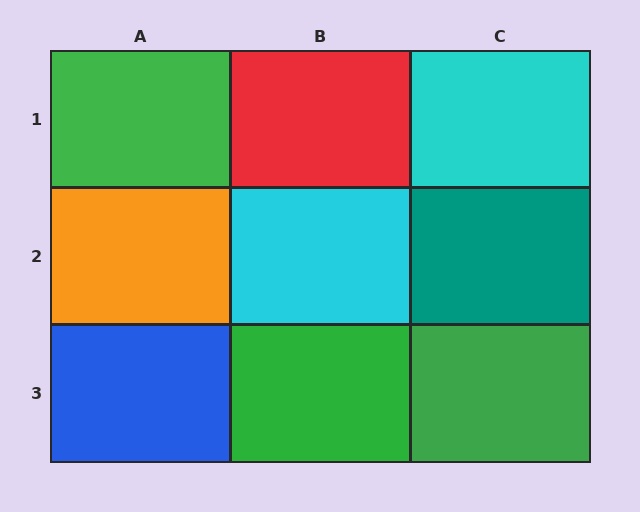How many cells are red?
1 cell is red.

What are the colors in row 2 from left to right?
Orange, cyan, teal.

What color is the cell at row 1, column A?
Green.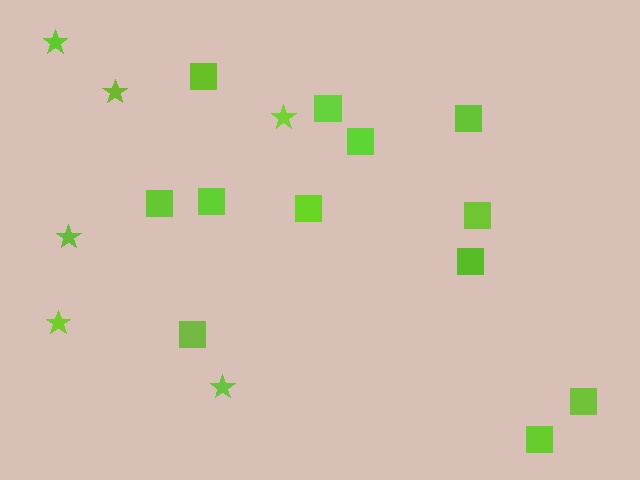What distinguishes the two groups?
There are 2 groups: one group of squares (12) and one group of stars (6).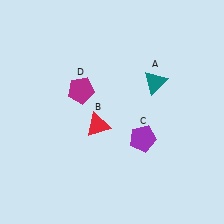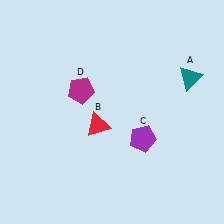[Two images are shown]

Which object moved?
The teal triangle (A) moved right.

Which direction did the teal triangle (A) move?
The teal triangle (A) moved right.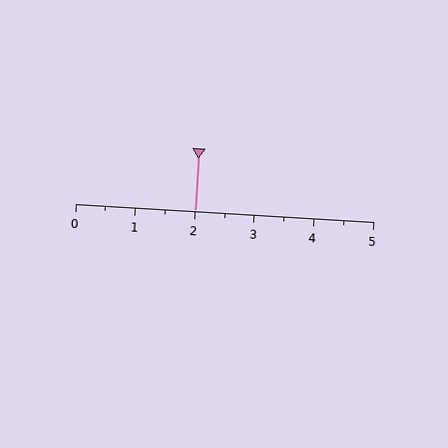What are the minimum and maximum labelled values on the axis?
The axis runs from 0 to 5.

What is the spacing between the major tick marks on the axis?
The major ticks are spaced 1 apart.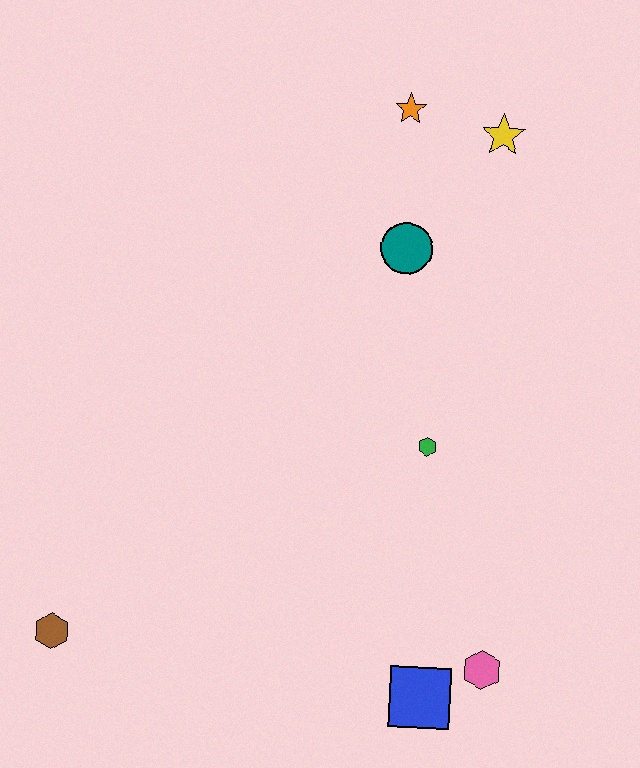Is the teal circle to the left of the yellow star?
Yes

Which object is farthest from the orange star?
The brown hexagon is farthest from the orange star.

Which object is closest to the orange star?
The yellow star is closest to the orange star.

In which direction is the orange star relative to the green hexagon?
The orange star is above the green hexagon.